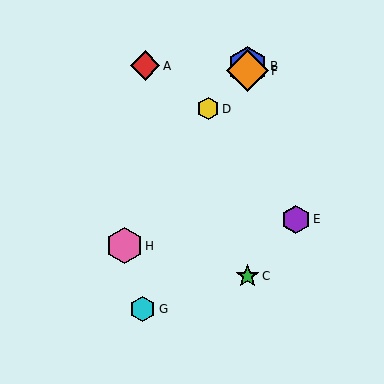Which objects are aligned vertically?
Objects B, C, F are aligned vertically.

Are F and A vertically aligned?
No, F is at x≈247 and A is at x≈145.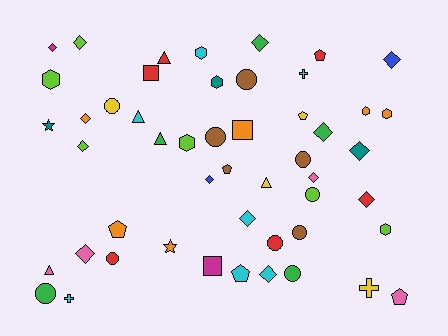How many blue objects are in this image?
There are 2 blue objects.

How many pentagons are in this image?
There are 6 pentagons.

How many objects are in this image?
There are 50 objects.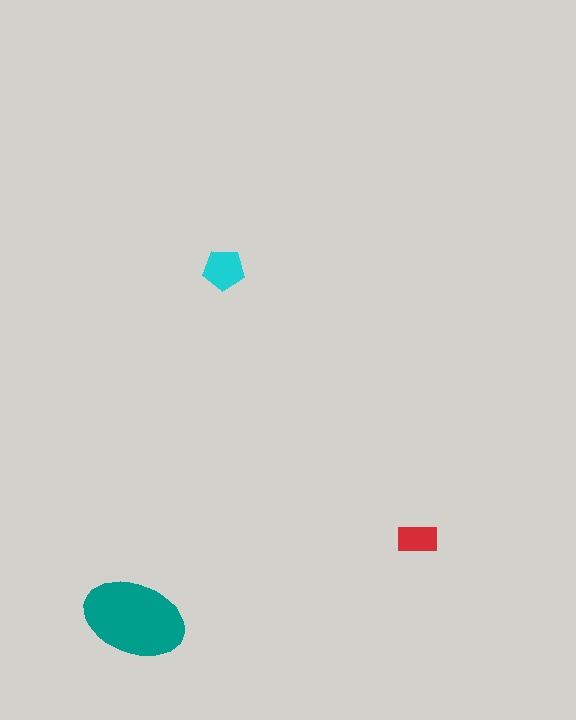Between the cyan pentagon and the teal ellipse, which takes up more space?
The teal ellipse.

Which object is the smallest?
The red rectangle.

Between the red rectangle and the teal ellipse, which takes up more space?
The teal ellipse.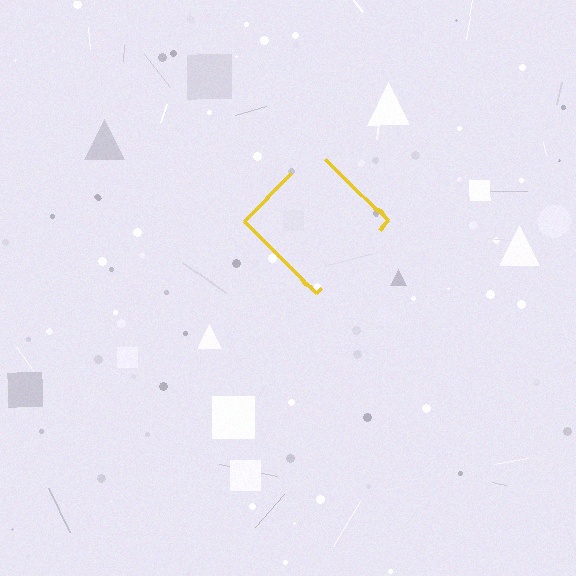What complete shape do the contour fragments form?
The contour fragments form a diamond.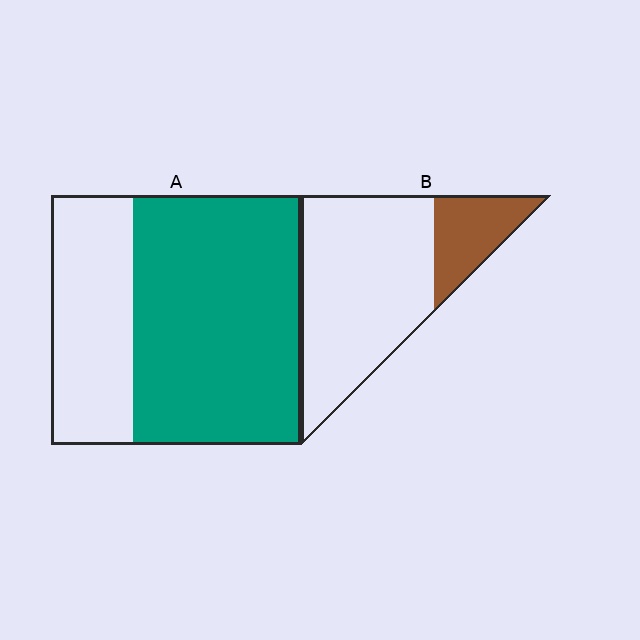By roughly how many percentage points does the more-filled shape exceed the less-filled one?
By roughly 45 percentage points (A over B).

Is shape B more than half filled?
No.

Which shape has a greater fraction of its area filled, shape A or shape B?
Shape A.